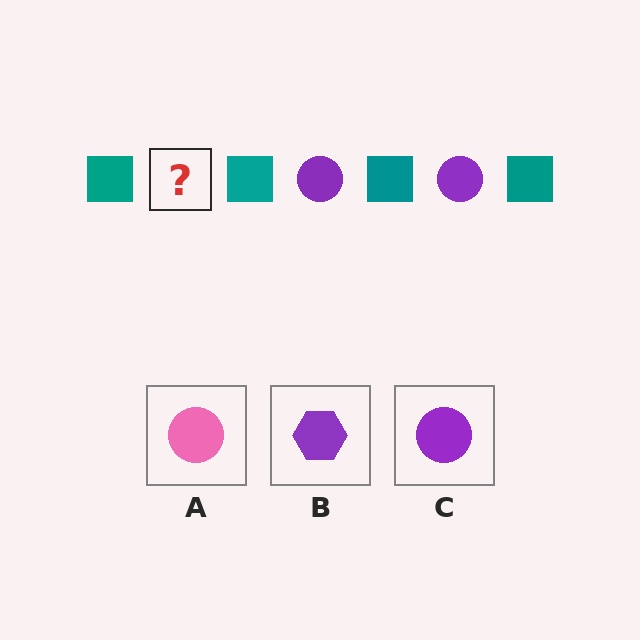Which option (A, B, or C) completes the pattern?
C.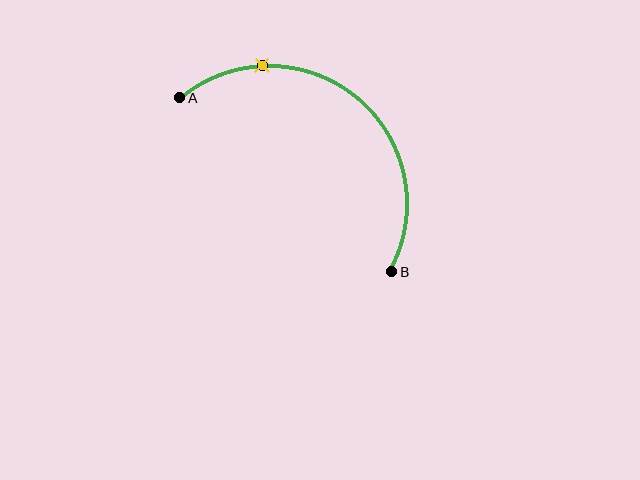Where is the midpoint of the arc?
The arc midpoint is the point on the curve farthest from the straight line joining A and B. It sits above and to the right of that line.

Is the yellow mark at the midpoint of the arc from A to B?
No. The yellow mark lies on the arc but is closer to endpoint A. The arc midpoint would be at the point on the curve equidistant along the arc from both A and B.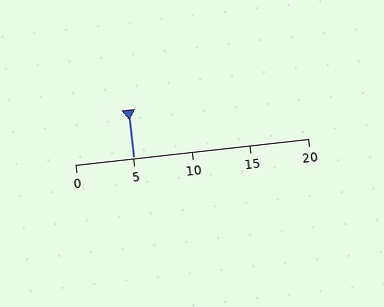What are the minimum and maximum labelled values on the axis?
The axis runs from 0 to 20.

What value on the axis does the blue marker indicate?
The marker indicates approximately 5.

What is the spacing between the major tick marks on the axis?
The major ticks are spaced 5 apart.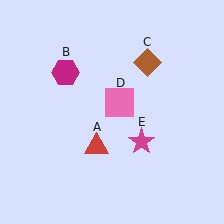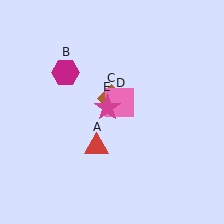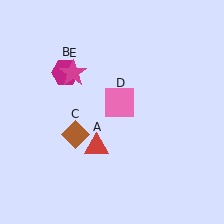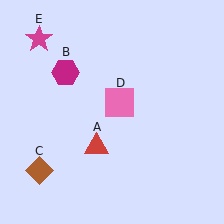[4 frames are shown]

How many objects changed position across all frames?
2 objects changed position: brown diamond (object C), magenta star (object E).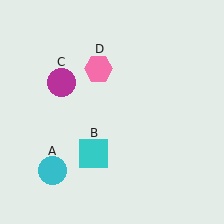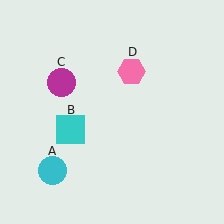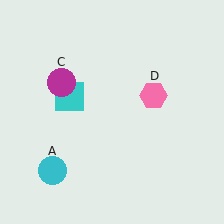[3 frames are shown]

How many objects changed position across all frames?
2 objects changed position: cyan square (object B), pink hexagon (object D).